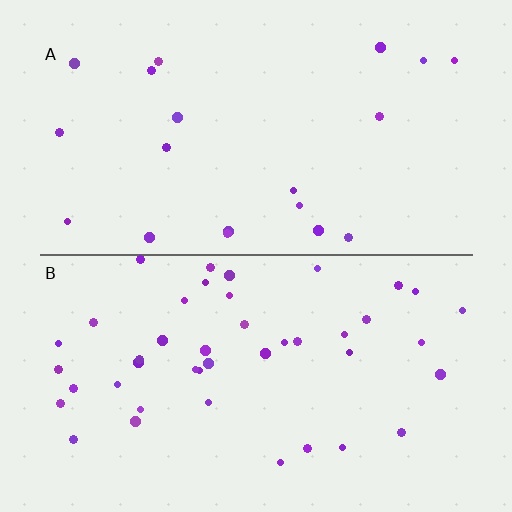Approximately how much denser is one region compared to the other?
Approximately 2.2× — region B over region A.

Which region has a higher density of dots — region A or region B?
B (the bottom).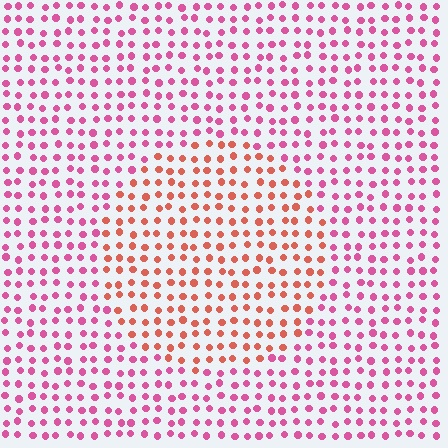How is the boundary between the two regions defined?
The boundary is defined purely by a slight shift in hue (about 39 degrees). Spacing, size, and orientation are identical on both sides.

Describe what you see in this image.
The image is filled with small pink elements in a uniform arrangement. A circle-shaped region is visible where the elements are tinted to a slightly different hue, forming a subtle color boundary.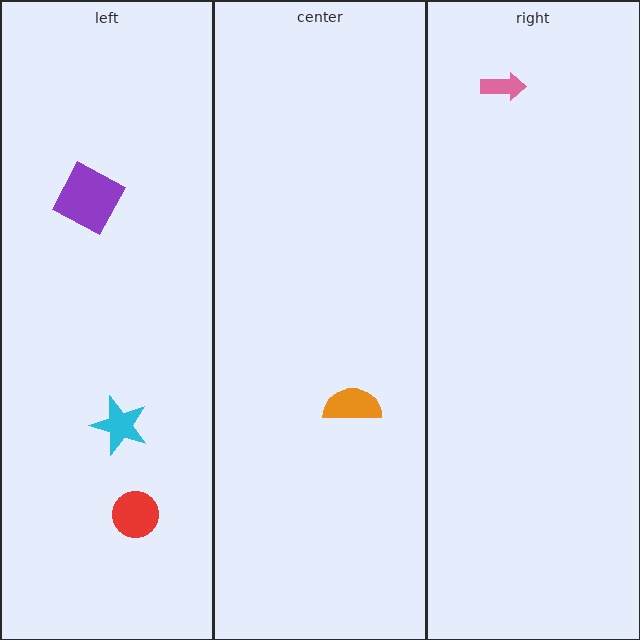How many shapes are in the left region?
3.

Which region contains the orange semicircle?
The center region.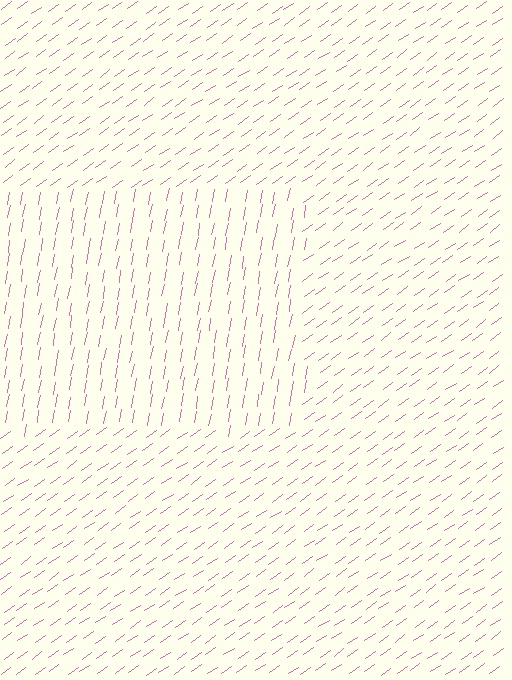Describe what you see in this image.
The image is filled with small pink line segments. A rectangle region in the image has lines oriented differently from the surrounding lines, creating a visible texture boundary.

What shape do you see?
I see a rectangle.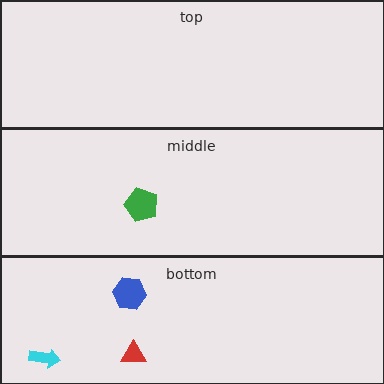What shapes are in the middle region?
The green pentagon.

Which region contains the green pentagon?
The middle region.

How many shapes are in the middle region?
1.